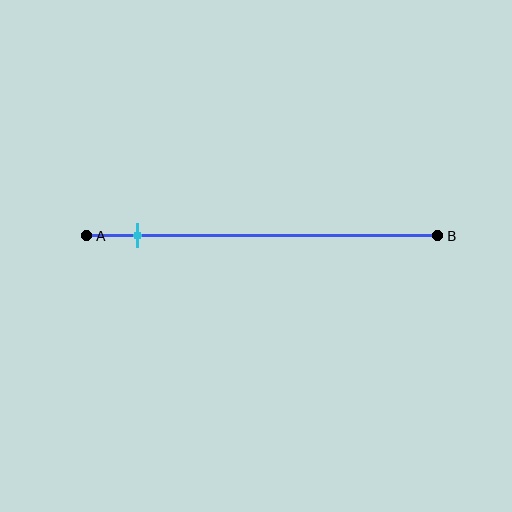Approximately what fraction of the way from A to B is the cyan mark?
The cyan mark is approximately 15% of the way from A to B.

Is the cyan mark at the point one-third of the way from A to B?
No, the mark is at about 15% from A, not at the 33% one-third point.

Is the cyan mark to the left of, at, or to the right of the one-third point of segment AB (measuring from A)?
The cyan mark is to the left of the one-third point of segment AB.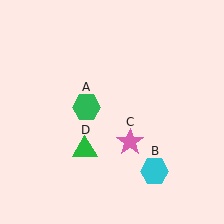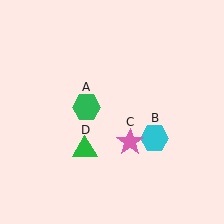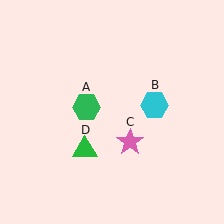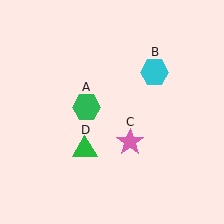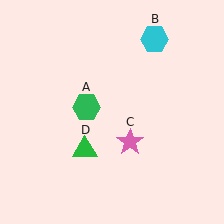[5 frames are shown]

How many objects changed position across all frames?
1 object changed position: cyan hexagon (object B).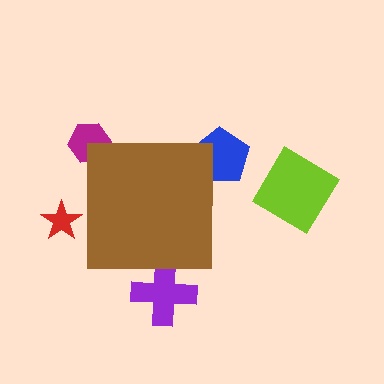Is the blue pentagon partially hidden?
Yes, the blue pentagon is partially hidden behind the brown square.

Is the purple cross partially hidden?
Yes, the purple cross is partially hidden behind the brown square.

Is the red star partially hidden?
Yes, the red star is partially hidden behind the brown square.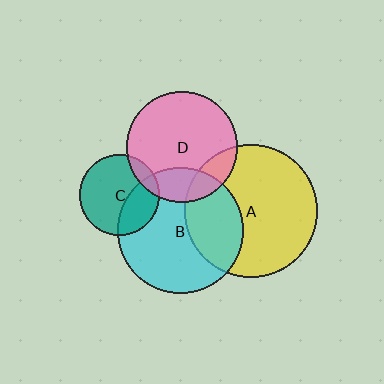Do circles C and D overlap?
Yes.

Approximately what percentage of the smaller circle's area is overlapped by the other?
Approximately 15%.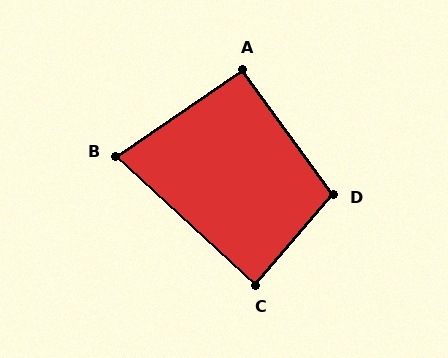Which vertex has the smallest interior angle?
B, at approximately 77 degrees.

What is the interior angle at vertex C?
Approximately 88 degrees (approximately right).